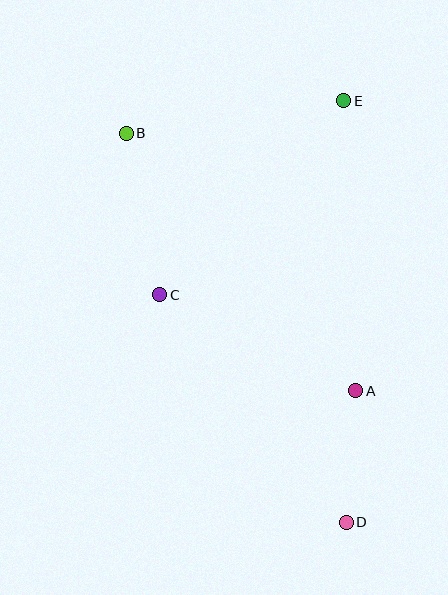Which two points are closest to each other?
Points A and D are closest to each other.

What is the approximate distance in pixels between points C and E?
The distance between C and E is approximately 267 pixels.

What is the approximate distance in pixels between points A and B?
The distance between A and B is approximately 345 pixels.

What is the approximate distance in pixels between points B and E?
The distance between B and E is approximately 220 pixels.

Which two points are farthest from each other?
Points B and D are farthest from each other.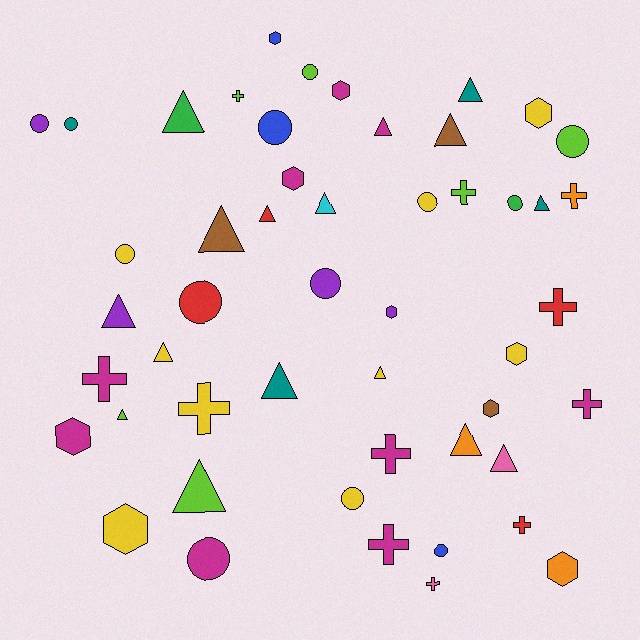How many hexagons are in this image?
There are 10 hexagons.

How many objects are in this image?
There are 50 objects.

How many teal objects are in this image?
There are 4 teal objects.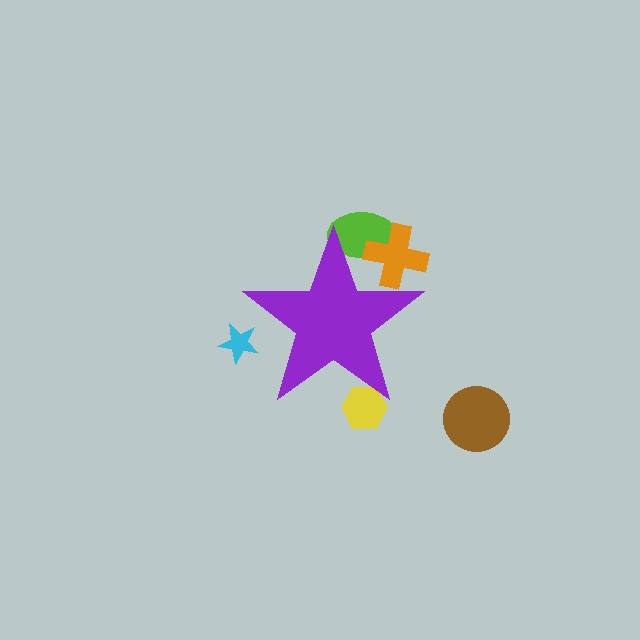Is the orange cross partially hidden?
Yes, the orange cross is partially hidden behind the purple star.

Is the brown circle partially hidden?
No, the brown circle is fully visible.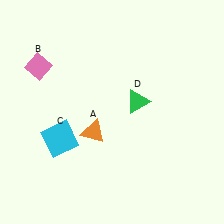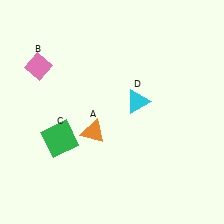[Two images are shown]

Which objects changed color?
C changed from cyan to green. D changed from green to cyan.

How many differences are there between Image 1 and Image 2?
There are 2 differences between the two images.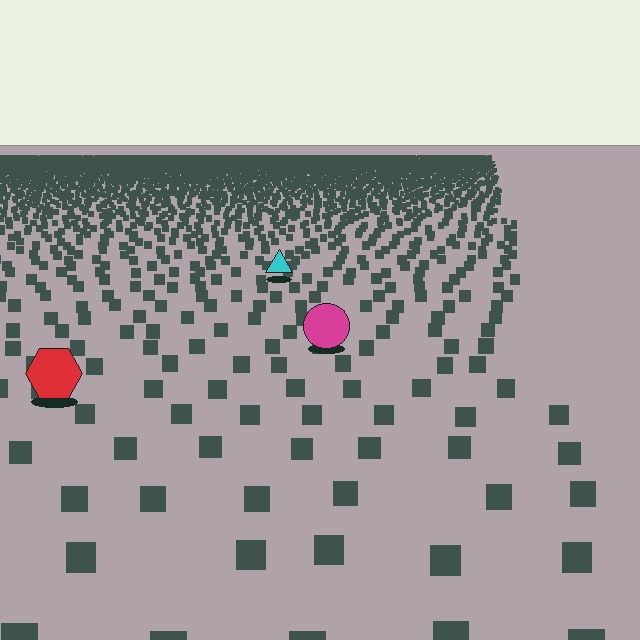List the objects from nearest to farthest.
From nearest to farthest: the red hexagon, the magenta circle, the cyan triangle.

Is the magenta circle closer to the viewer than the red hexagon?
No. The red hexagon is closer — you can tell from the texture gradient: the ground texture is coarser near it.